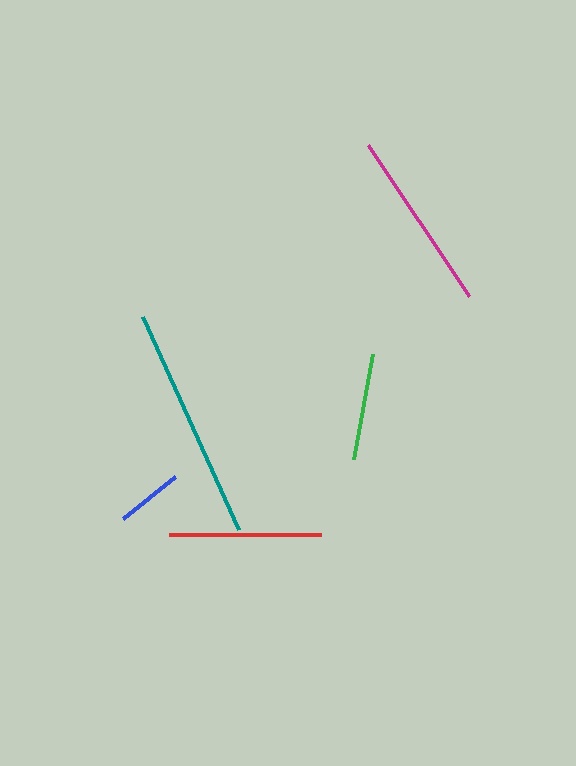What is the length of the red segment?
The red segment is approximately 152 pixels long.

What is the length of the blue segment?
The blue segment is approximately 66 pixels long.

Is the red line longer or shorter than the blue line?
The red line is longer than the blue line.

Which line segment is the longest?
The teal line is the longest at approximately 234 pixels.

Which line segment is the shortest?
The blue line is the shortest at approximately 66 pixels.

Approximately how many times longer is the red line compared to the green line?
The red line is approximately 1.4 times the length of the green line.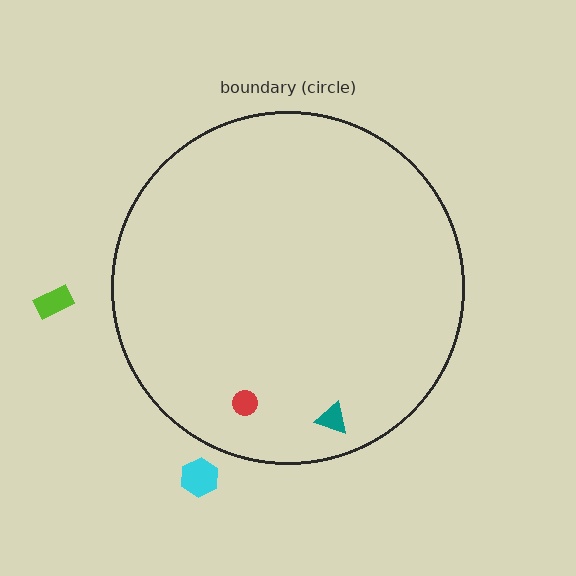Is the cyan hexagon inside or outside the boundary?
Outside.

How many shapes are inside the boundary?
2 inside, 2 outside.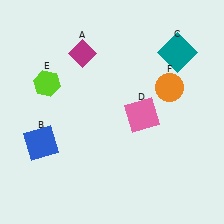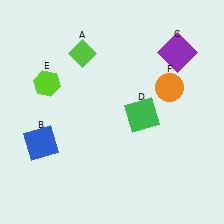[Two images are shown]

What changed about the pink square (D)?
In Image 1, D is pink. In Image 2, it changed to green.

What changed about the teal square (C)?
In Image 1, C is teal. In Image 2, it changed to purple.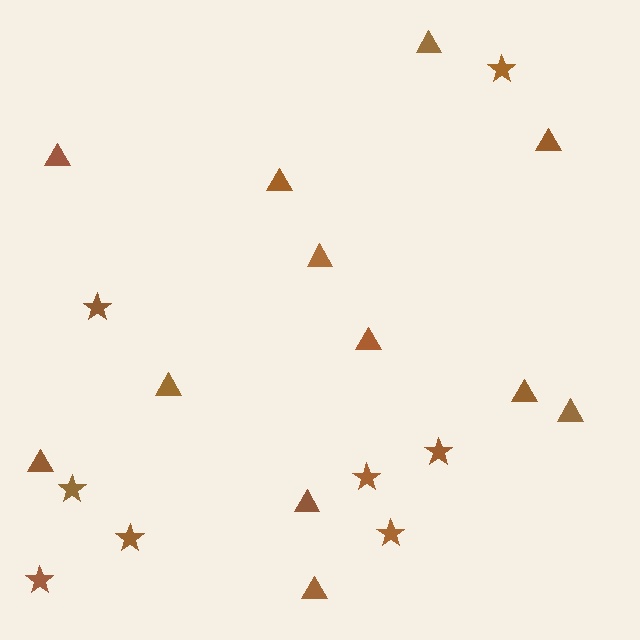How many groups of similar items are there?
There are 2 groups: one group of triangles (12) and one group of stars (8).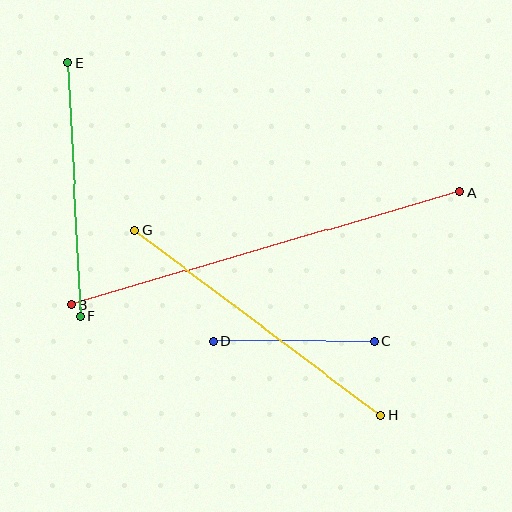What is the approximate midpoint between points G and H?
The midpoint is at approximately (258, 323) pixels.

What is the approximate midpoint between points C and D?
The midpoint is at approximately (294, 341) pixels.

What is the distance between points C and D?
The distance is approximately 161 pixels.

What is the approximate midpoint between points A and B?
The midpoint is at approximately (265, 248) pixels.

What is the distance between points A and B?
The distance is approximately 405 pixels.